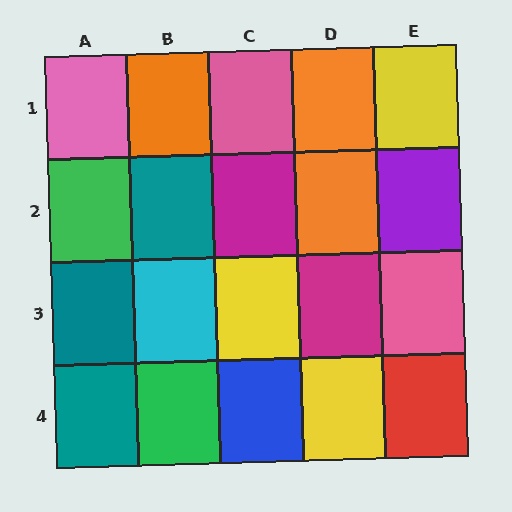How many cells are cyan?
1 cell is cyan.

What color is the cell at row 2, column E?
Purple.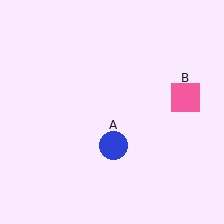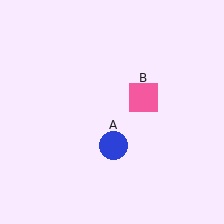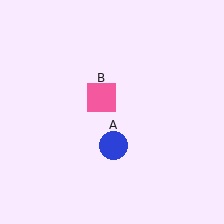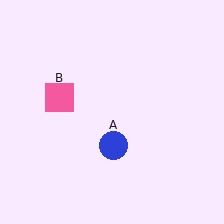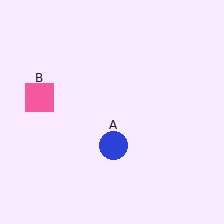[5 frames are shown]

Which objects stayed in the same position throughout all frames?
Blue circle (object A) remained stationary.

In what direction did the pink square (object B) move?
The pink square (object B) moved left.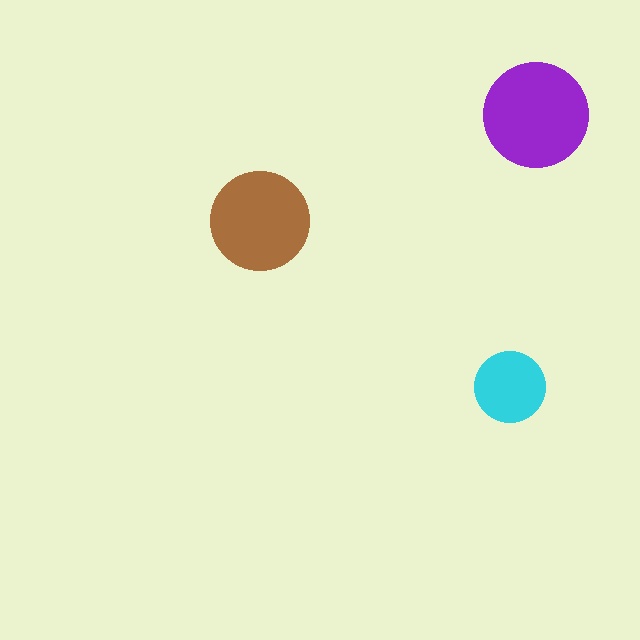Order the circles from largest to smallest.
the purple one, the brown one, the cyan one.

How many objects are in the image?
There are 3 objects in the image.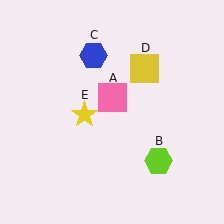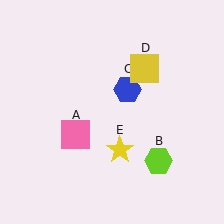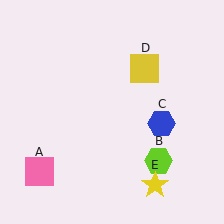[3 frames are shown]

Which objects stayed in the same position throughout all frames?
Lime hexagon (object B) and yellow square (object D) remained stationary.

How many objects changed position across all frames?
3 objects changed position: pink square (object A), blue hexagon (object C), yellow star (object E).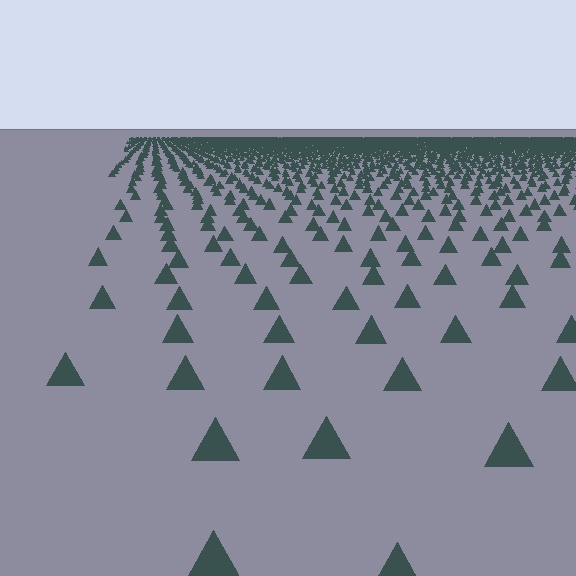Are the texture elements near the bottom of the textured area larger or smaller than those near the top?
Larger. Near the bottom, elements are closer to the viewer and appear at a bigger on-screen size.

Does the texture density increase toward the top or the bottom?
Density increases toward the top.